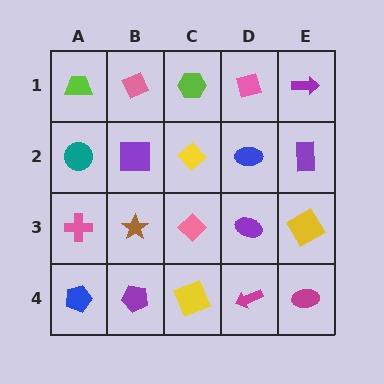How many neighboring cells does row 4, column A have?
2.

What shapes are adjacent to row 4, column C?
A pink diamond (row 3, column C), a purple pentagon (row 4, column B), a magenta arrow (row 4, column D).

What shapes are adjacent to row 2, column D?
A pink diamond (row 1, column D), a purple ellipse (row 3, column D), a yellow diamond (row 2, column C), a purple rectangle (row 2, column E).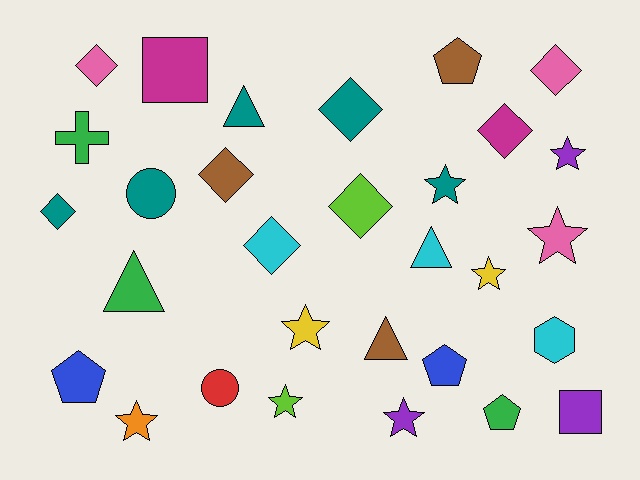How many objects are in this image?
There are 30 objects.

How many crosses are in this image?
There is 1 cross.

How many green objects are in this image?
There are 3 green objects.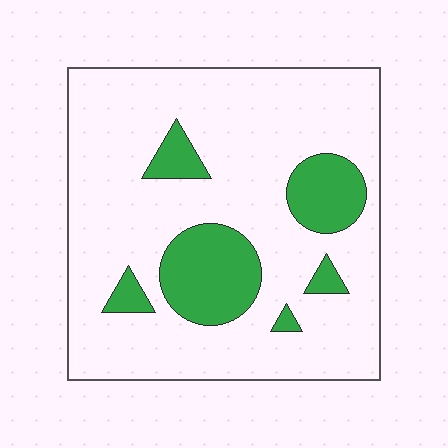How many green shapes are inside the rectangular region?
6.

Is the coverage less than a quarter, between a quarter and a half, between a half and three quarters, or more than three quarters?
Less than a quarter.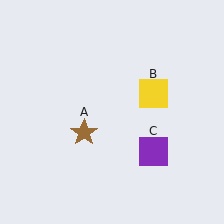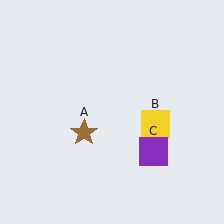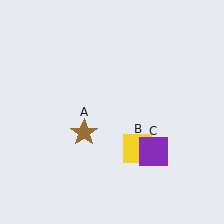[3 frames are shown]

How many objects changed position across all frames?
1 object changed position: yellow square (object B).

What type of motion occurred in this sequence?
The yellow square (object B) rotated clockwise around the center of the scene.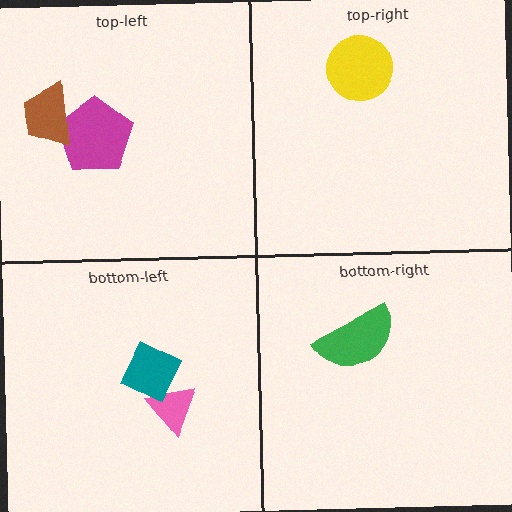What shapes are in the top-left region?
The magenta pentagon, the brown trapezoid.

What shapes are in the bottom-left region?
The pink triangle, the teal diamond.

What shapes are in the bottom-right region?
The green semicircle.